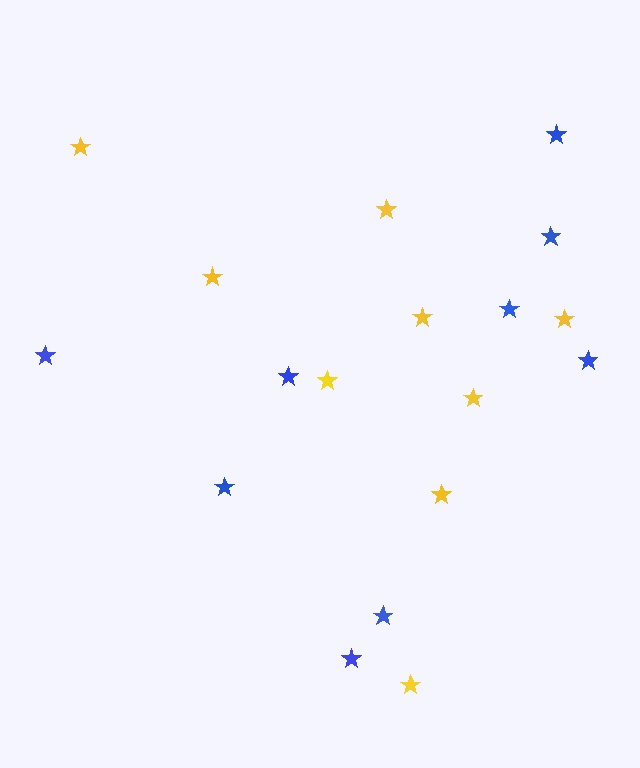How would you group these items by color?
There are 2 groups: one group of yellow stars (9) and one group of blue stars (9).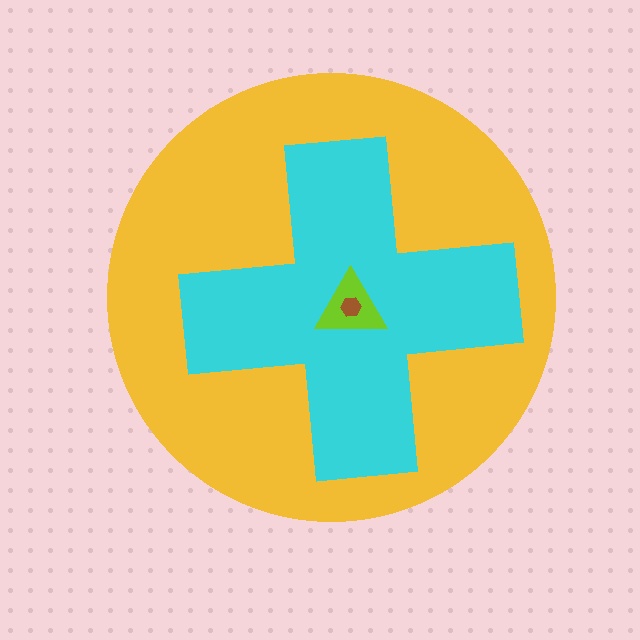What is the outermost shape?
The yellow circle.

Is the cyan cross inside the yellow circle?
Yes.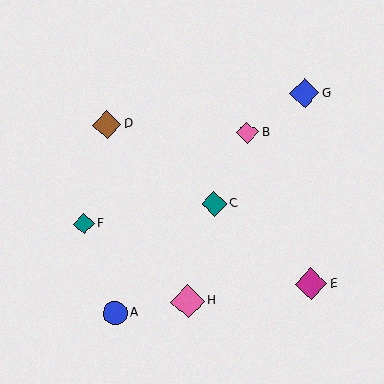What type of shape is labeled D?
Shape D is a brown diamond.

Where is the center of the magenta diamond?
The center of the magenta diamond is at (311, 284).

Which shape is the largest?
The pink diamond (labeled H) is the largest.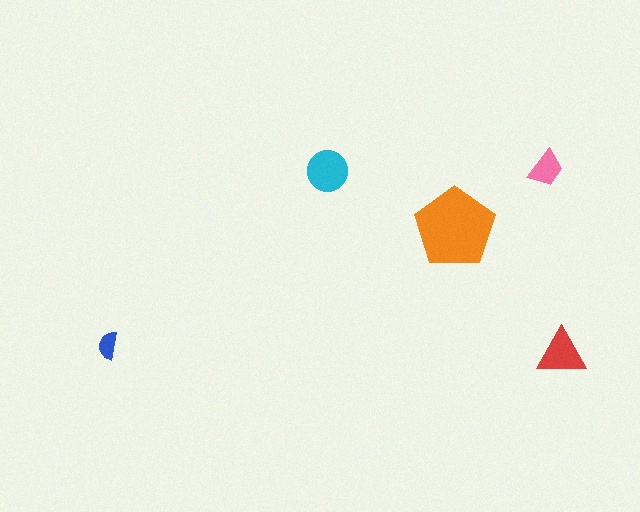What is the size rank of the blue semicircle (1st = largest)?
5th.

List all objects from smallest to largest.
The blue semicircle, the pink trapezoid, the red triangle, the cyan circle, the orange pentagon.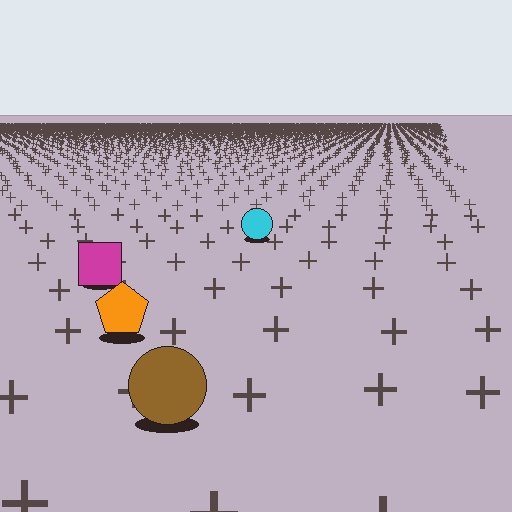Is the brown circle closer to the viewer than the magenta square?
Yes. The brown circle is closer — you can tell from the texture gradient: the ground texture is coarser near it.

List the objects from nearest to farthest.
From nearest to farthest: the brown circle, the orange pentagon, the magenta square, the cyan circle.